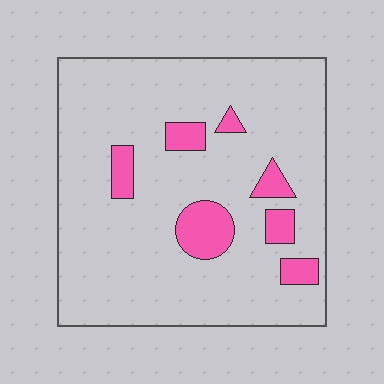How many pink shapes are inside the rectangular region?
7.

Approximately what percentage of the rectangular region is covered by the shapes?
Approximately 10%.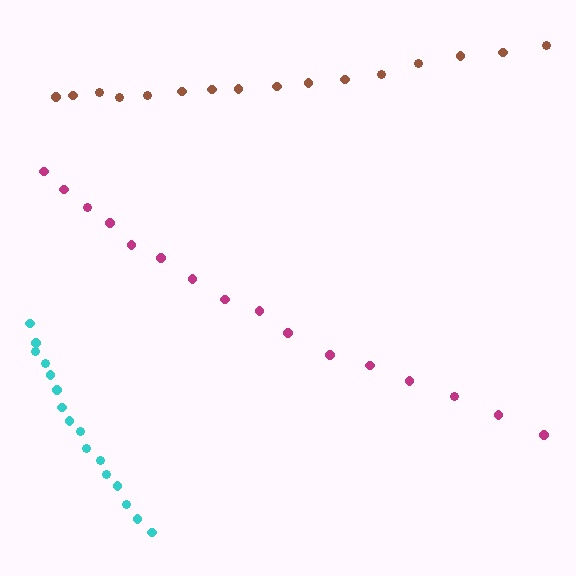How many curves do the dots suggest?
There are 3 distinct paths.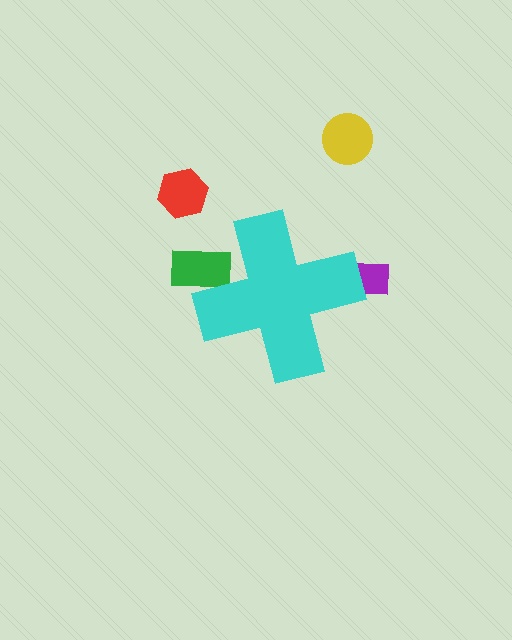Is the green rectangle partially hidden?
Yes, the green rectangle is partially hidden behind the cyan cross.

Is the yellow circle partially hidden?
No, the yellow circle is fully visible.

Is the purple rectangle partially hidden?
Yes, the purple rectangle is partially hidden behind the cyan cross.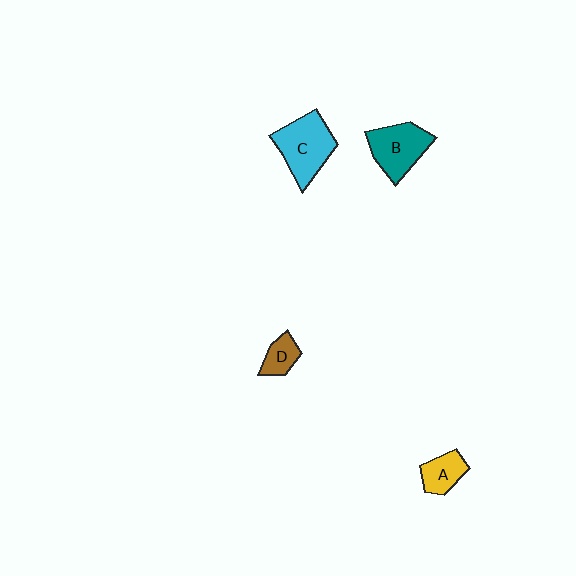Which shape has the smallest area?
Shape D (brown).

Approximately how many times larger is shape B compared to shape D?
Approximately 2.2 times.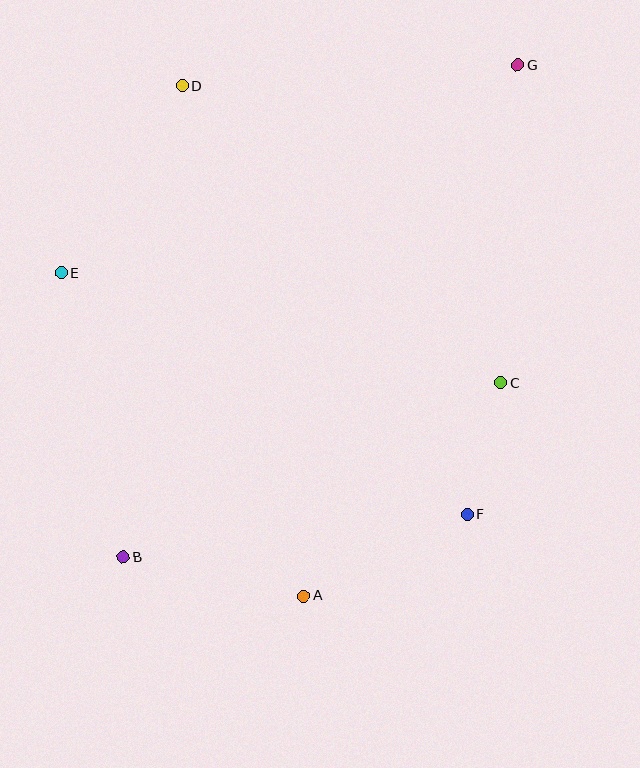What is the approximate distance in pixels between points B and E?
The distance between B and E is approximately 291 pixels.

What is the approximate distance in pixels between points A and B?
The distance between A and B is approximately 184 pixels.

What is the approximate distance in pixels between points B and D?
The distance between B and D is approximately 475 pixels.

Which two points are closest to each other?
Points C and F are closest to each other.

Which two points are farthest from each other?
Points B and G are farthest from each other.